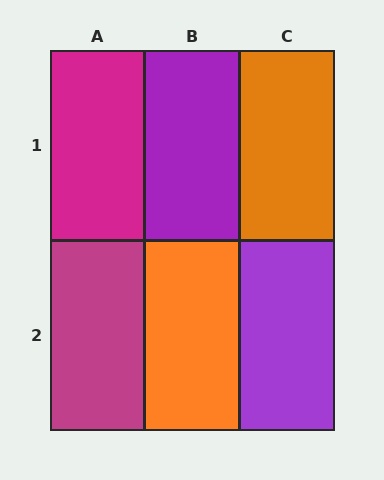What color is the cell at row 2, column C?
Purple.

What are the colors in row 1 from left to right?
Magenta, purple, orange.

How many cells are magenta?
2 cells are magenta.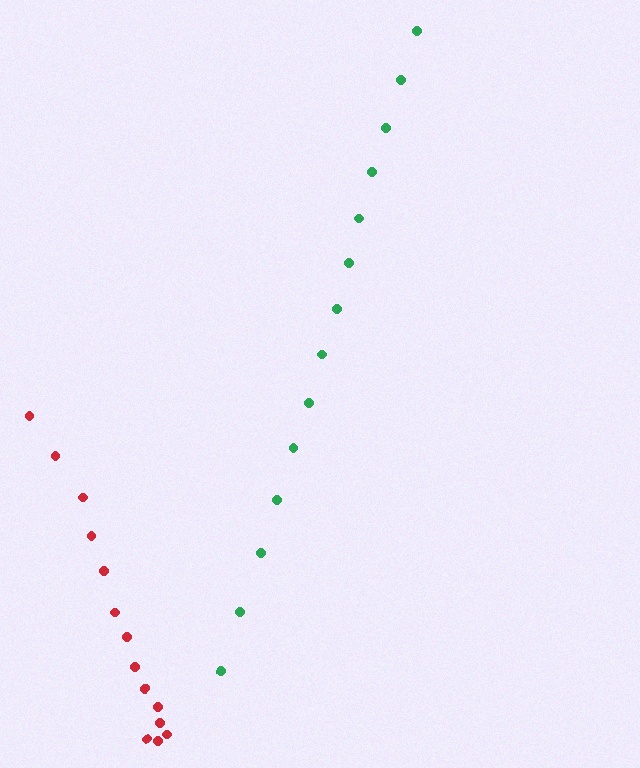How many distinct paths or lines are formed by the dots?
There are 2 distinct paths.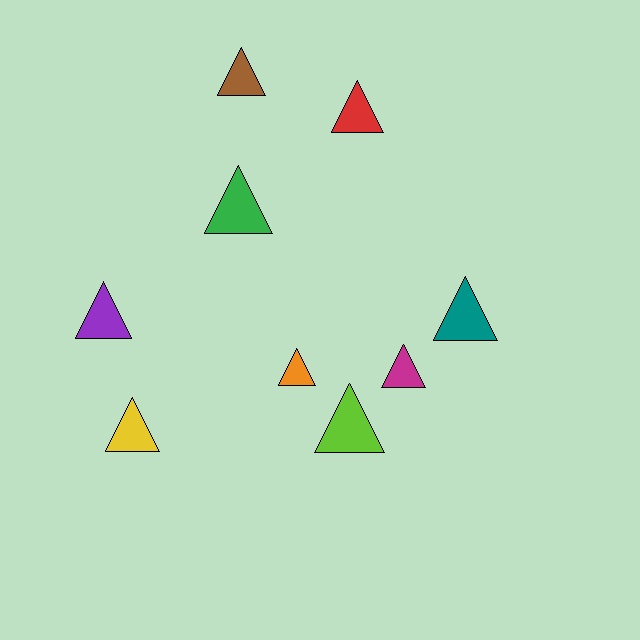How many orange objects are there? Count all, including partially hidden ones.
There is 1 orange object.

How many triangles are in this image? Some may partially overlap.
There are 9 triangles.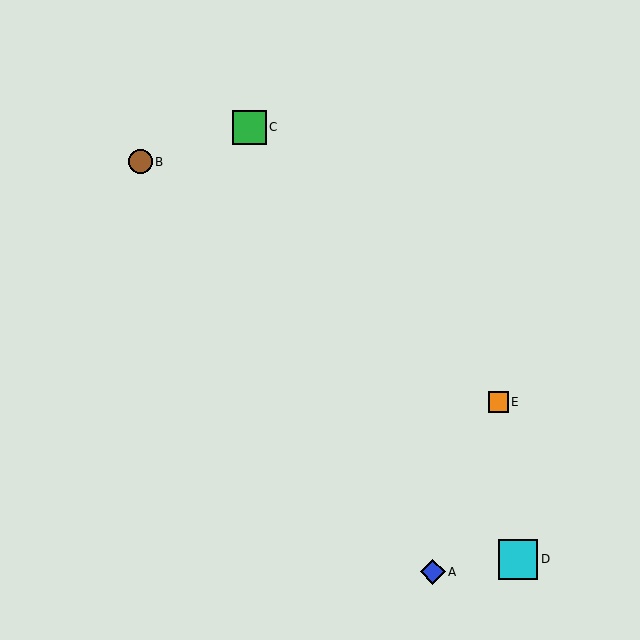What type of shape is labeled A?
Shape A is a blue diamond.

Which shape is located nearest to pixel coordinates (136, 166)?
The brown circle (labeled B) at (141, 162) is nearest to that location.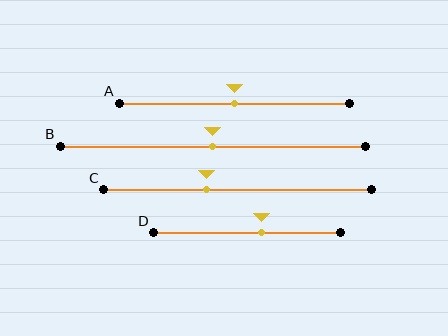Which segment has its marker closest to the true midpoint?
Segment A has its marker closest to the true midpoint.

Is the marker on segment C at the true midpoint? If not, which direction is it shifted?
No, the marker on segment C is shifted to the left by about 12% of the segment length.